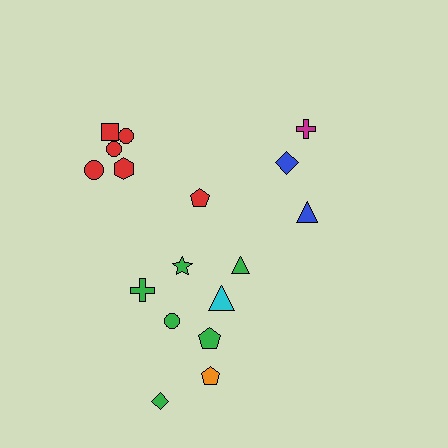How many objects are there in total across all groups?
There are 17 objects.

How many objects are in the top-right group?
There are 3 objects.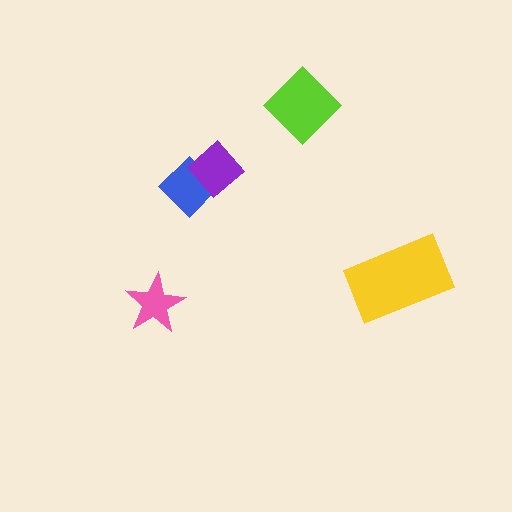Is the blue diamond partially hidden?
Yes, it is partially covered by another shape.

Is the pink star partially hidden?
No, no other shape covers it.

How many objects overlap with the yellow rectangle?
0 objects overlap with the yellow rectangle.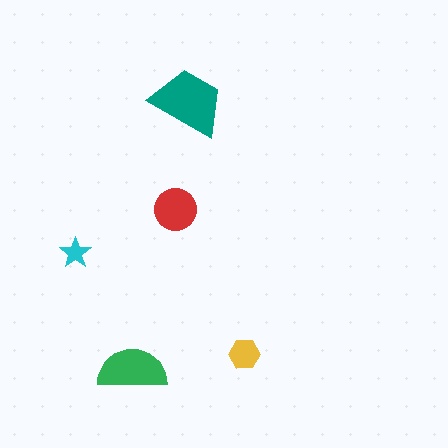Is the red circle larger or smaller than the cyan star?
Larger.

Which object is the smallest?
The cyan star.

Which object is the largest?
The teal trapezoid.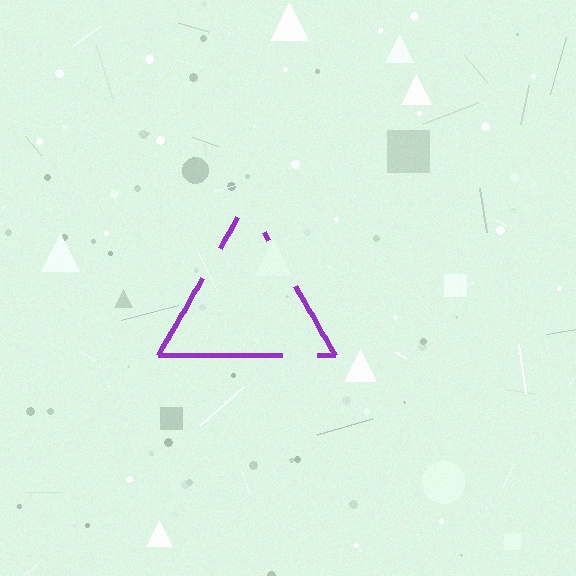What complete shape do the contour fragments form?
The contour fragments form a triangle.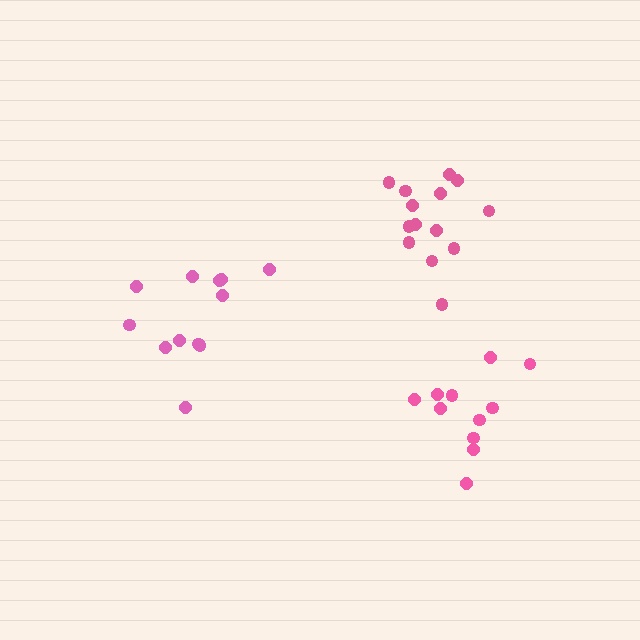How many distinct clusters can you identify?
There are 3 distinct clusters.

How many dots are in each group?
Group 1: 11 dots, Group 2: 14 dots, Group 3: 12 dots (37 total).